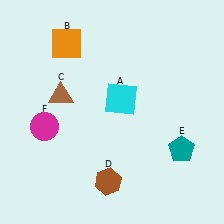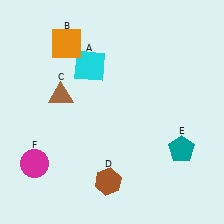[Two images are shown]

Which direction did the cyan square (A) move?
The cyan square (A) moved up.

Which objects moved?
The objects that moved are: the cyan square (A), the magenta circle (F).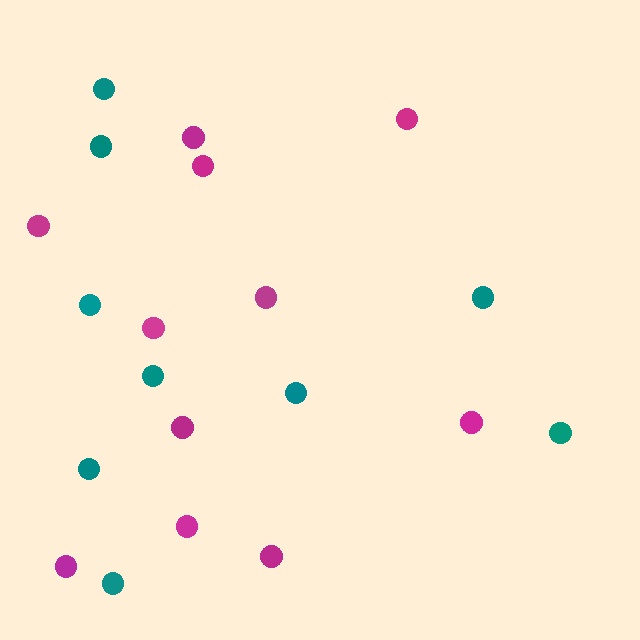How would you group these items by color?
There are 2 groups: one group of teal circles (9) and one group of magenta circles (11).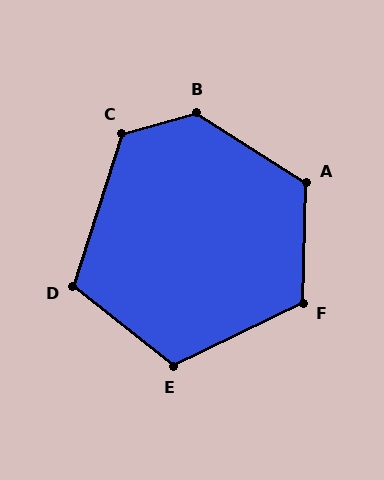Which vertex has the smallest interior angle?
D, at approximately 111 degrees.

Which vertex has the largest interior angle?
B, at approximately 132 degrees.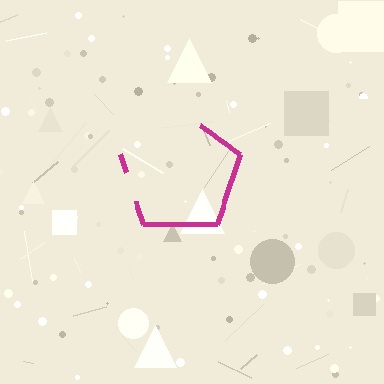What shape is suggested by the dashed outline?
The dashed outline suggests a pentagon.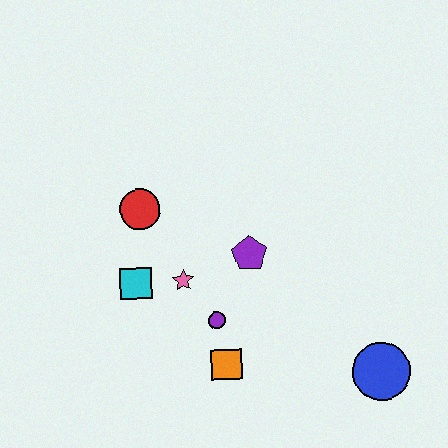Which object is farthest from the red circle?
The blue circle is farthest from the red circle.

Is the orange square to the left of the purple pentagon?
Yes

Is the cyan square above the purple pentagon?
No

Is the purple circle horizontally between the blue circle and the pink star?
Yes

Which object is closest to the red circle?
The cyan square is closest to the red circle.